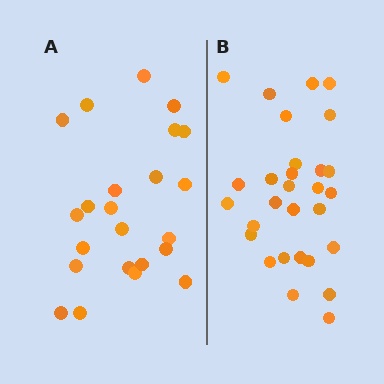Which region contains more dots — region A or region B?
Region B (the right region) has more dots.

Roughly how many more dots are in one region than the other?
Region B has about 6 more dots than region A.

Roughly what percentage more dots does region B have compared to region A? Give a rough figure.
About 25% more.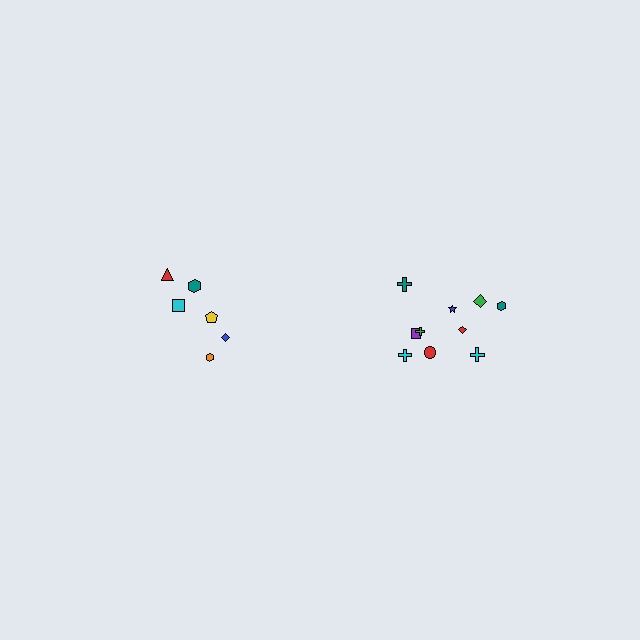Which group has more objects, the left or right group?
The right group.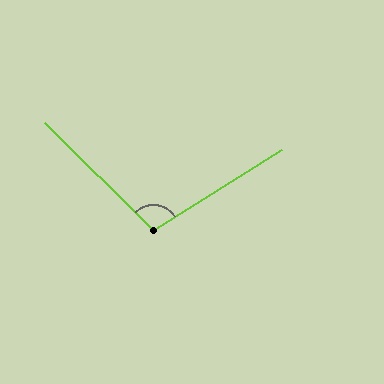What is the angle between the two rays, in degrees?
Approximately 103 degrees.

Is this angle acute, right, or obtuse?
It is obtuse.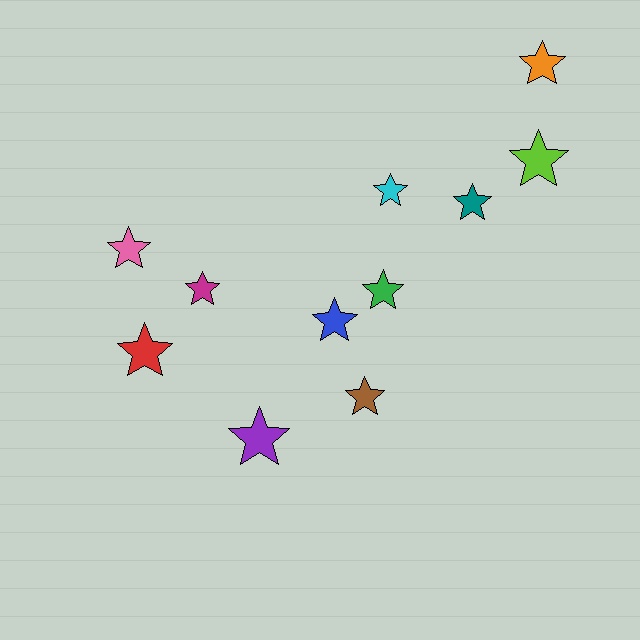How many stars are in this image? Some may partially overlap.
There are 11 stars.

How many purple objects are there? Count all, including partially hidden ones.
There is 1 purple object.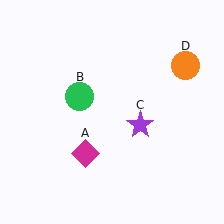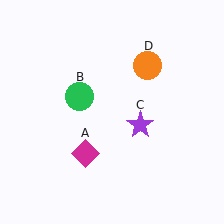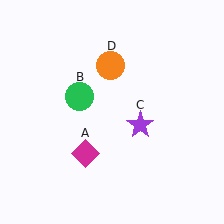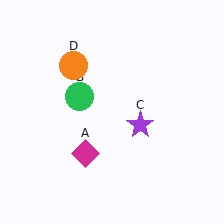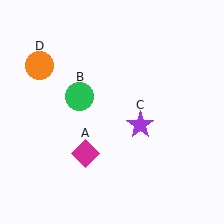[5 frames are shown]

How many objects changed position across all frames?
1 object changed position: orange circle (object D).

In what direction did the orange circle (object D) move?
The orange circle (object D) moved left.